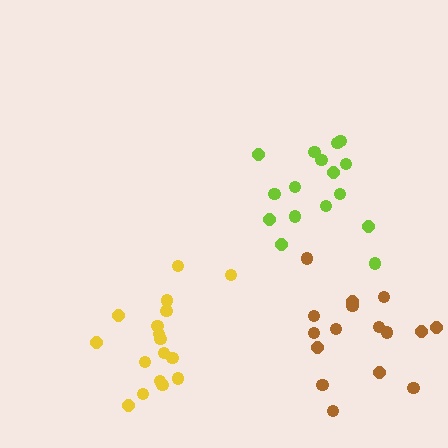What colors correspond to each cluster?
The clusters are colored: lime, yellow, brown.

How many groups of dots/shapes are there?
There are 3 groups.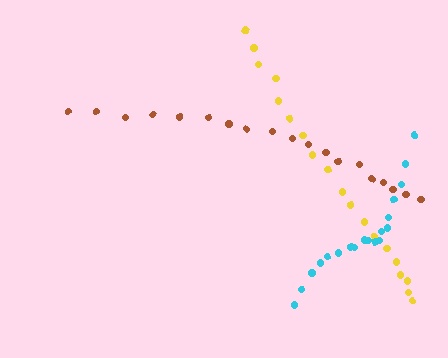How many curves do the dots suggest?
There are 3 distinct paths.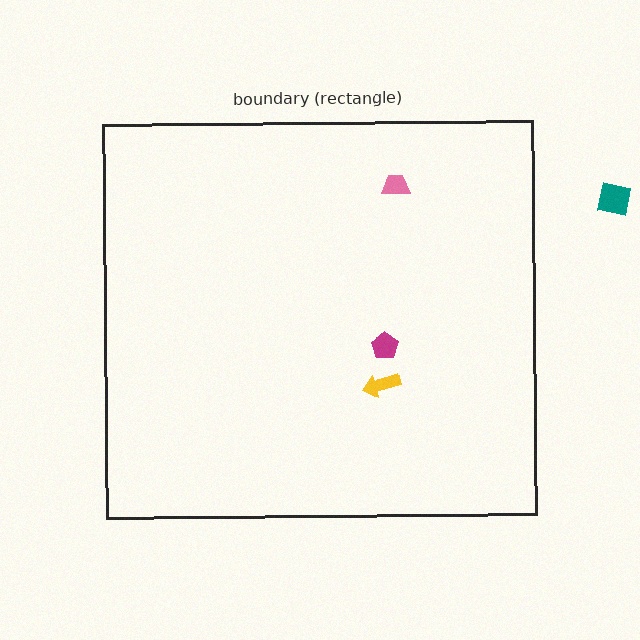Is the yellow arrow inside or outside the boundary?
Inside.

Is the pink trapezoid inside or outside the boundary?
Inside.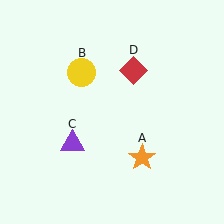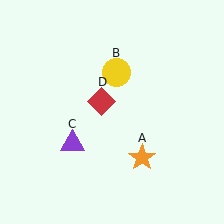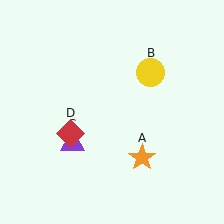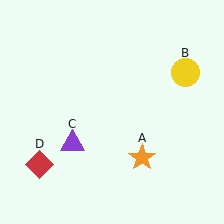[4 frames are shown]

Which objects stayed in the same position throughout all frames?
Orange star (object A) and purple triangle (object C) remained stationary.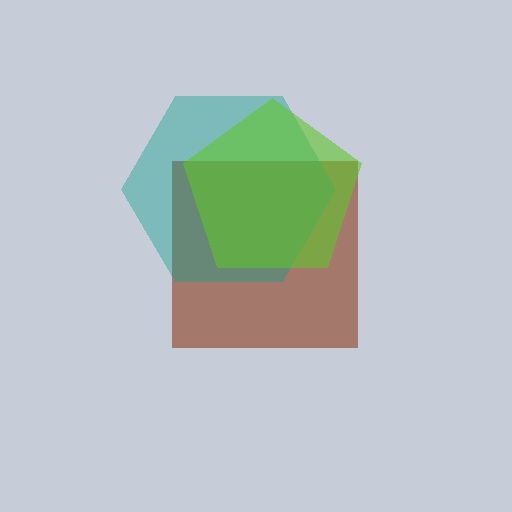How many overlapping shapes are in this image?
There are 3 overlapping shapes in the image.